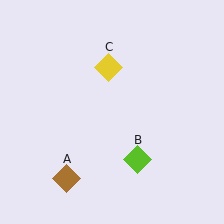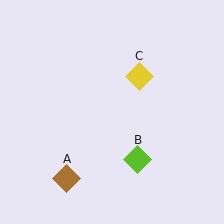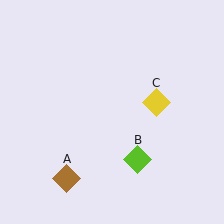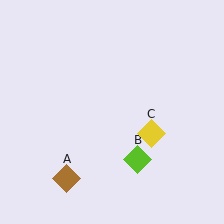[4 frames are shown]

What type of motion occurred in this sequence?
The yellow diamond (object C) rotated clockwise around the center of the scene.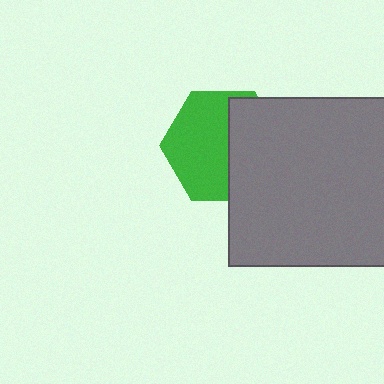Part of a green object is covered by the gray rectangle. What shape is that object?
It is a hexagon.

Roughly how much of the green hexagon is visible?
About half of it is visible (roughly 57%).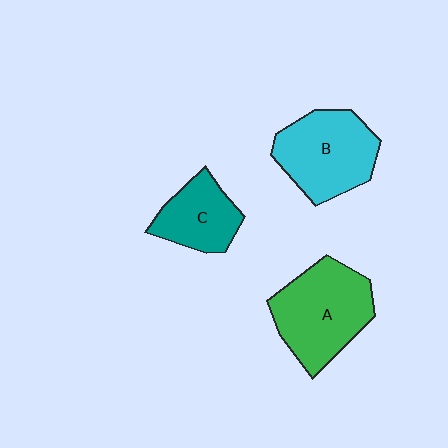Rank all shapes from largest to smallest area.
From largest to smallest: A (green), B (cyan), C (teal).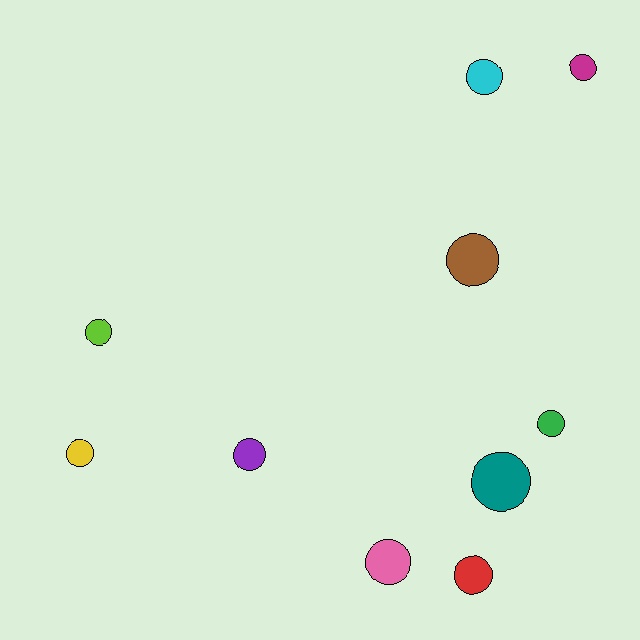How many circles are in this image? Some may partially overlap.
There are 10 circles.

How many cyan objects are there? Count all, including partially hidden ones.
There is 1 cyan object.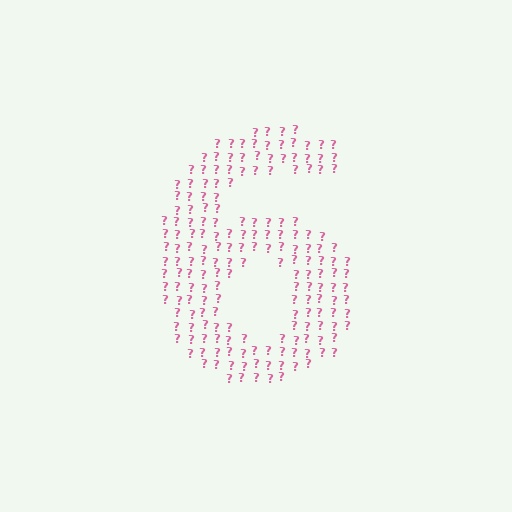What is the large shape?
The large shape is the digit 6.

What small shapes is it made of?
It is made of small question marks.